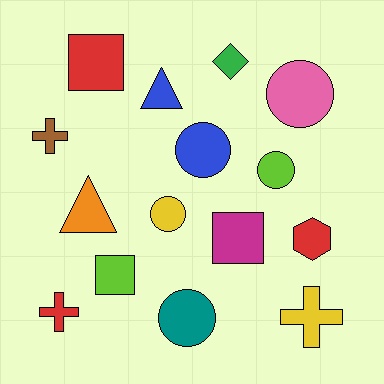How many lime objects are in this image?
There are 2 lime objects.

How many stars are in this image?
There are no stars.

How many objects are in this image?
There are 15 objects.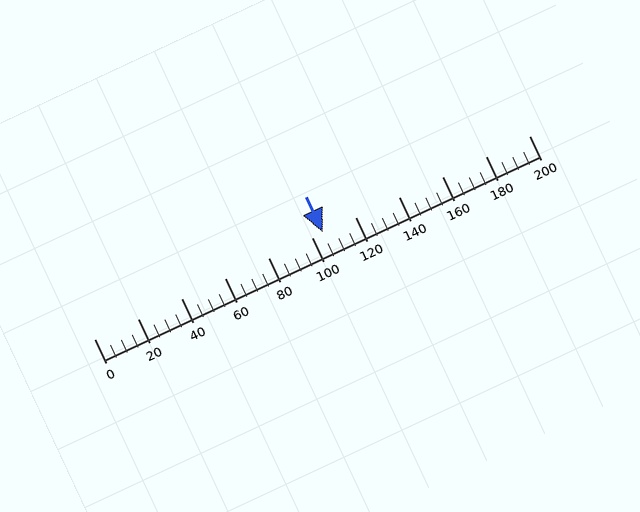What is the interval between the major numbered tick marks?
The major tick marks are spaced 20 units apart.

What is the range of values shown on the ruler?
The ruler shows values from 0 to 200.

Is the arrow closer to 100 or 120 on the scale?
The arrow is closer to 100.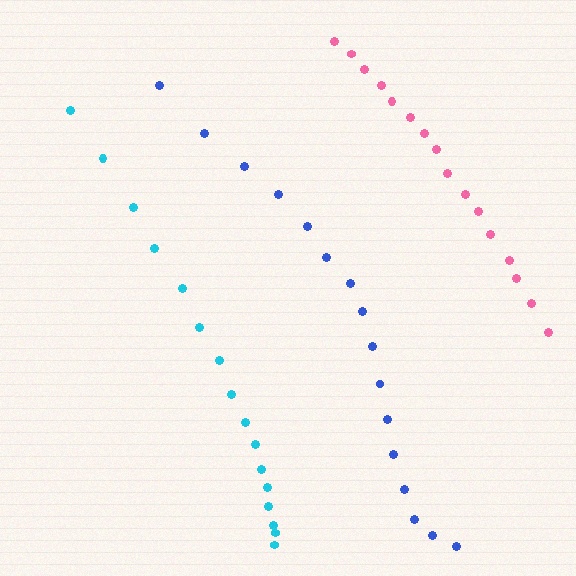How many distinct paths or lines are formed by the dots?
There are 3 distinct paths.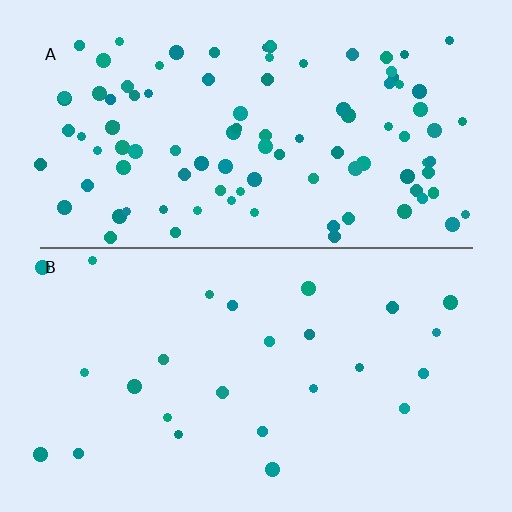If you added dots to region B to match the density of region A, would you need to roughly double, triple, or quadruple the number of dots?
Approximately quadruple.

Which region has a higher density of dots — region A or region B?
A (the top).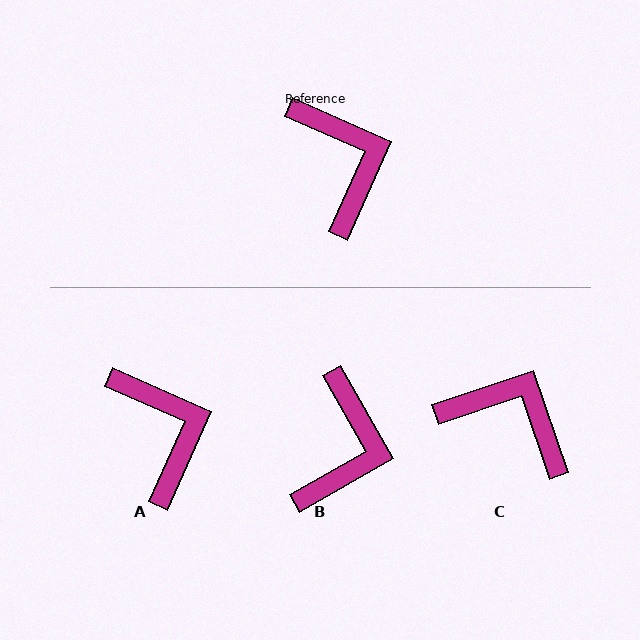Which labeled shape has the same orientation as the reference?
A.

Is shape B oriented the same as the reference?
No, it is off by about 36 degrees.